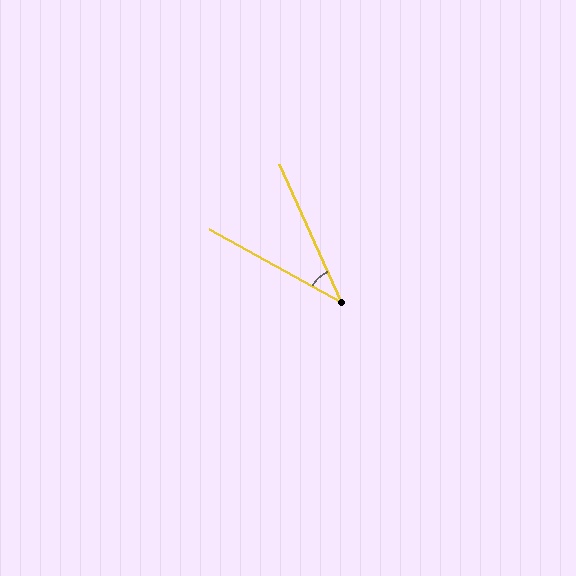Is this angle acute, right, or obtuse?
It is acute.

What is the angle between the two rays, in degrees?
Approximately 37 degrees.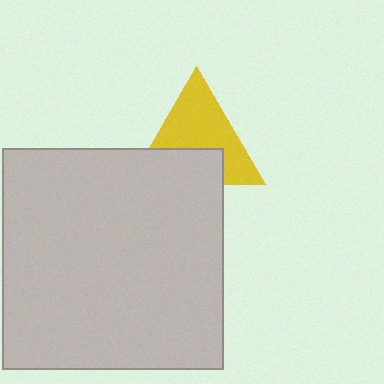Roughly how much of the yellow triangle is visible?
About half of it is visible (roughly 61%).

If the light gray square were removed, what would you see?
You would see the complete yellow triangle.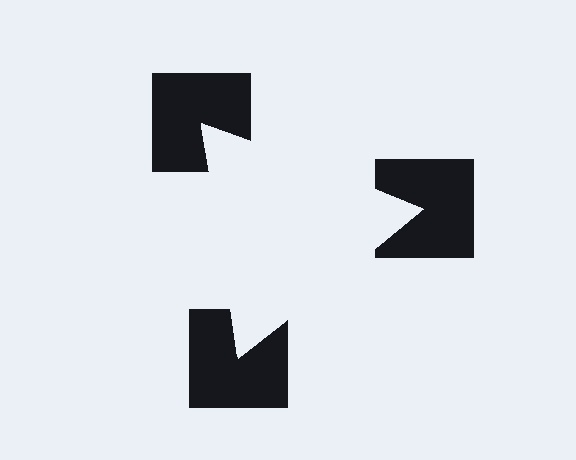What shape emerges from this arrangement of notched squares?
An illusory triangle — its edges are inferred from the aligned wedge cuts in the notched squares, not physically drawn.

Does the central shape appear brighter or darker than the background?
It typically appears slightly brighter than the background, even though no actual brightness change is drawn.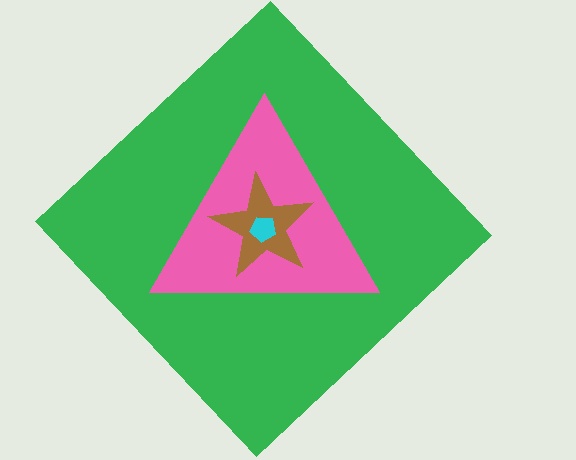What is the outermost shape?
The green diamond.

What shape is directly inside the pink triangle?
The brown star.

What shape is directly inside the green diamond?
The pink triangle.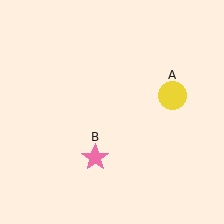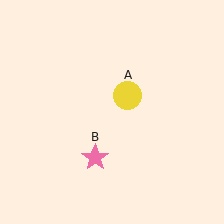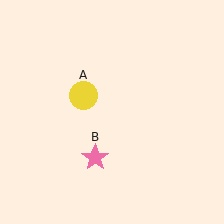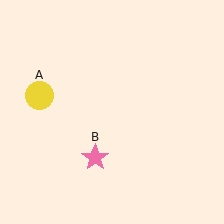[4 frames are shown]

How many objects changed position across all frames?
1 object changed position: yellow circle (object A).